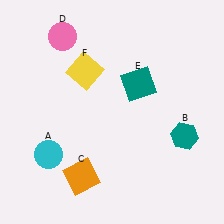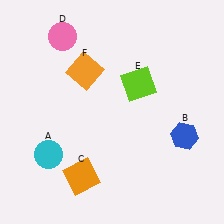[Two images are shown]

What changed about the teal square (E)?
In Image 1, E is teal. In Image 2, it changed to lime.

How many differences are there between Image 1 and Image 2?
There are 3 differences between the two images.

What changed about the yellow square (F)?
In Image 1, F is yellow. In Image 2, it changed to orange.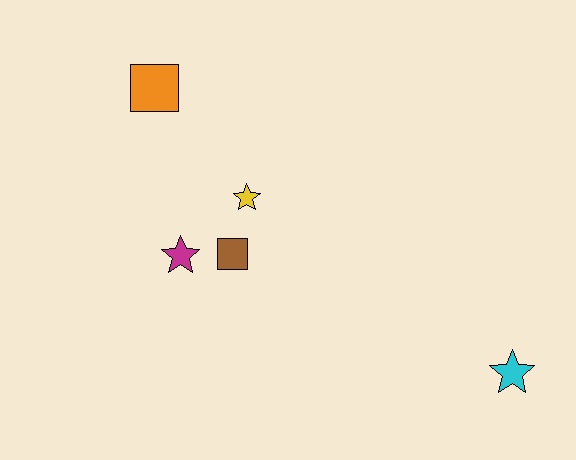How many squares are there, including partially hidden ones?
There are 2 squares.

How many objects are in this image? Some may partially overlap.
There are 5 objects.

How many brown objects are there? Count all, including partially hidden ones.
There is 1 brown object.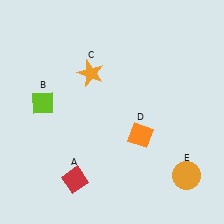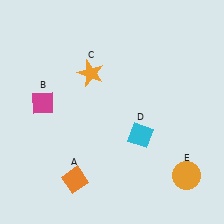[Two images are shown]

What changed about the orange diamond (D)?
In Image 1, D is orange. In Image 2, it changed to cyan.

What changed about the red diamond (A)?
In Image 1, A is red. In Image 2, it changed to orange.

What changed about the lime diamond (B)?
In Image 1, B is lime. In Image 2, it changed to magenta.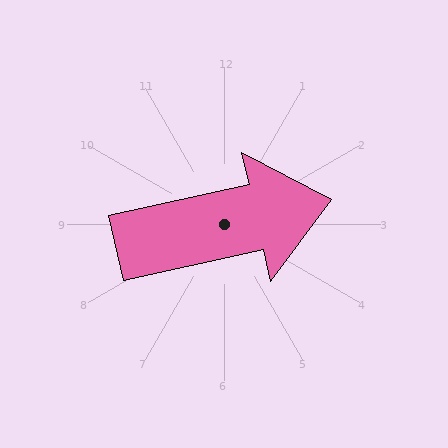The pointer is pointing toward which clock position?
Roughly 3 o'clock.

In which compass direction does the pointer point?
East.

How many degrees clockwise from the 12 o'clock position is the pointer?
Approximately 77 degrees.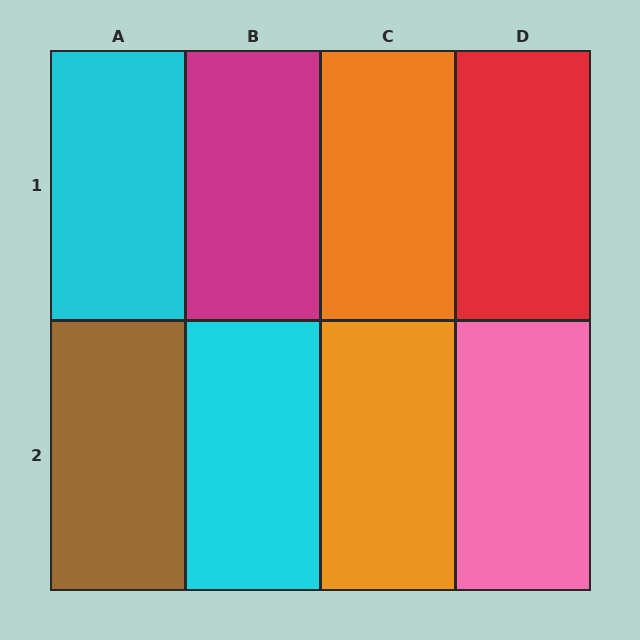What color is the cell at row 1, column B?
Magenta.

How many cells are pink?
1 cell is pink.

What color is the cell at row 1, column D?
Red.